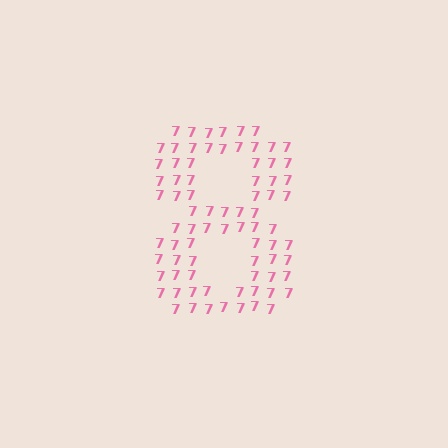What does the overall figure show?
The overall figure shows the digit 8.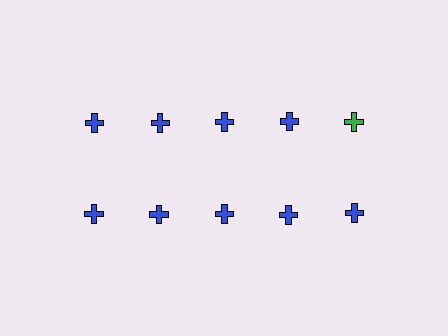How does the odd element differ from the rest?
It has a different color: green instead of blue.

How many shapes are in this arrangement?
There are 10 shapes arranged in a grid pattern.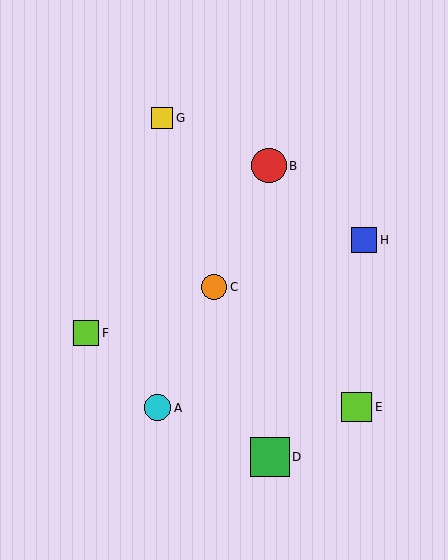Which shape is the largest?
The green square (labeled D) is the largest.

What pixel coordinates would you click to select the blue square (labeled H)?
Click at (364, 240) to select the blue square H.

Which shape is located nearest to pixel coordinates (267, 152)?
The red circle (labeled B) at (269, 166) is nearest to that location.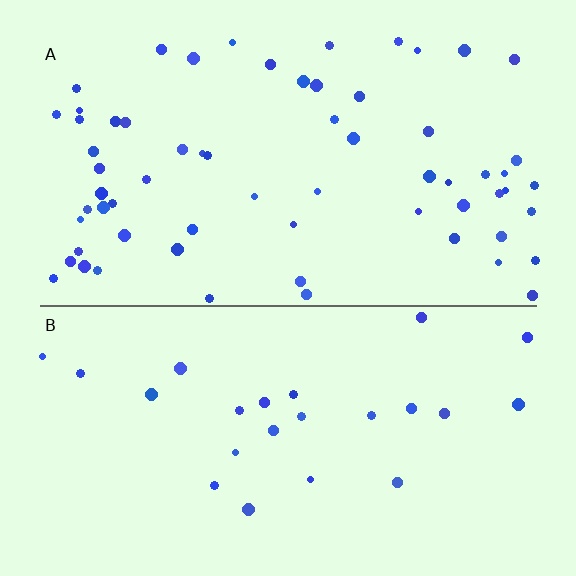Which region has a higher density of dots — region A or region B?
A (the top).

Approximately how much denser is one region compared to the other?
Approximately 2.7× — region A over region B.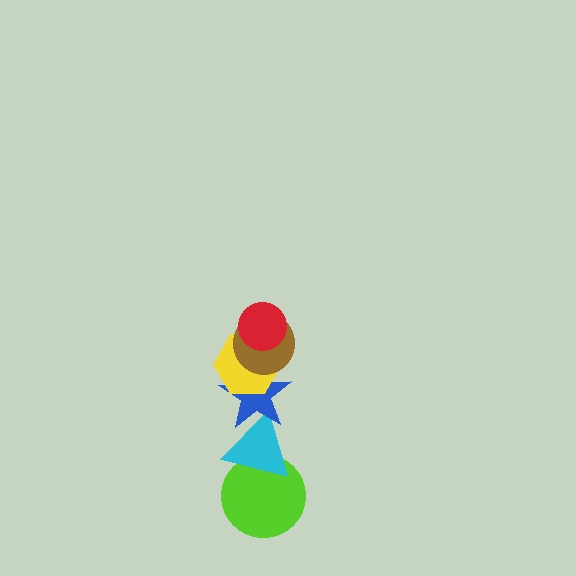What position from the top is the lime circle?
The lime circle is 6th from the top.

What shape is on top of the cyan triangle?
The blue star is on top of the cyan triangle.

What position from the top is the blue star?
The blue star is 4th from the top.